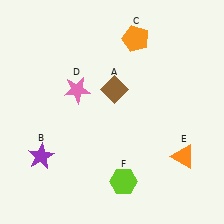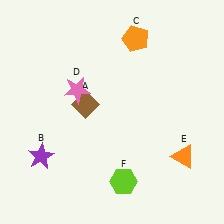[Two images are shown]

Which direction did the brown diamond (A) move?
The brown diamond (A) moved left.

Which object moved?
The brown diamond (A) moved left.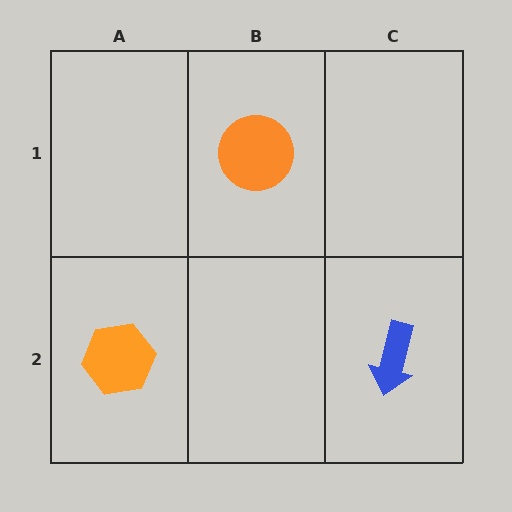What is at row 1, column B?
An orange circle.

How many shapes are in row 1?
1 shape.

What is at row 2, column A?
An orange hexagon.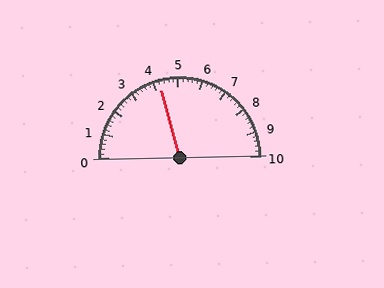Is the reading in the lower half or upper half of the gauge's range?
The reading is in the lower half of the range (0 to 10).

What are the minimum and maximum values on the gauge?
The gauge ranges from 0 to 10.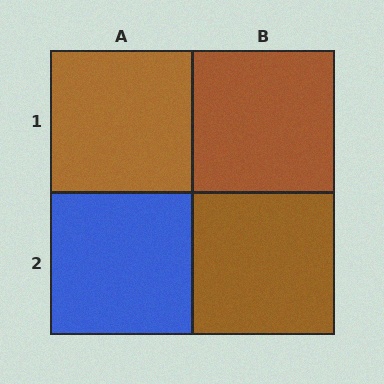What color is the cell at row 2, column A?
Blue.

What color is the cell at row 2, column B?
Brown.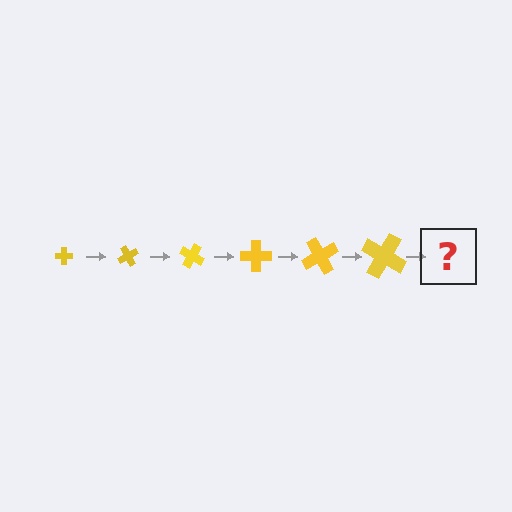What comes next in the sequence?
The next element should be a cross, larger than the previous one and rotated 360 degrees from the start.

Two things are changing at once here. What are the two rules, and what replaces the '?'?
The two rules are that the cross grows larger each step and it rotates 60 degrees each step. The '?' should be a cross, larger than the previous one and rotated 360 degrees from the start.